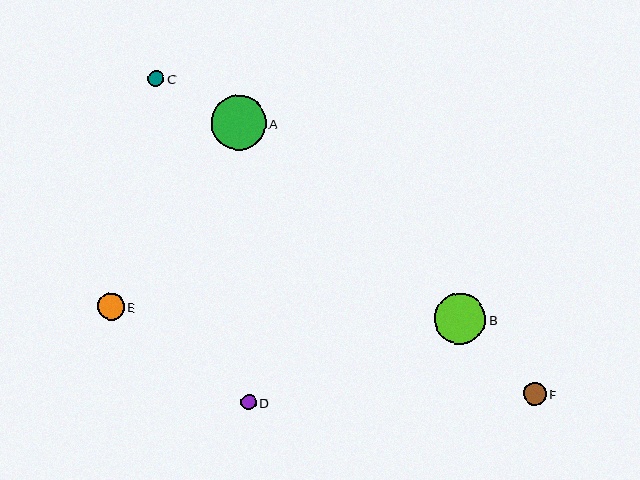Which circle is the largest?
Circle A is the largest with a size of approximately 55 pixels.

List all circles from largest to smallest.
From largest to smallest: A, B, E, F, C, D.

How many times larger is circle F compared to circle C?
Circle F is approximately 1.4 times the size of circle C.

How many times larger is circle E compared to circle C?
Circle E is approximately 1.7 times the size of circle C.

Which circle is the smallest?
Circle D is the smallest with a size of approximately 16 pixels.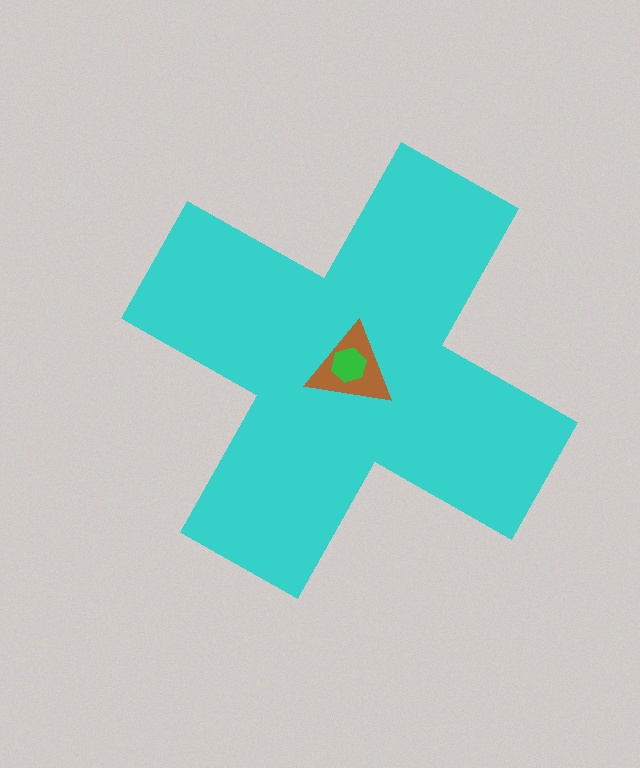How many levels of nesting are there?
3.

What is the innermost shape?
The green hexagon.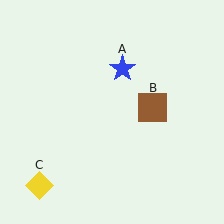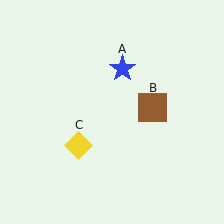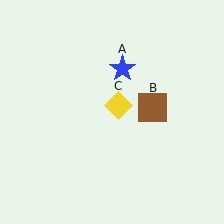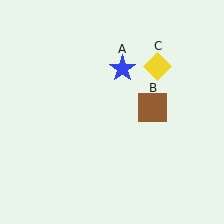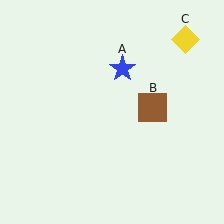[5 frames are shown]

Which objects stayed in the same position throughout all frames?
Blue star (object A) and brown square (object B) remained stationary.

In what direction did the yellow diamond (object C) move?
The yellow diamond (object C) moved up and to the right.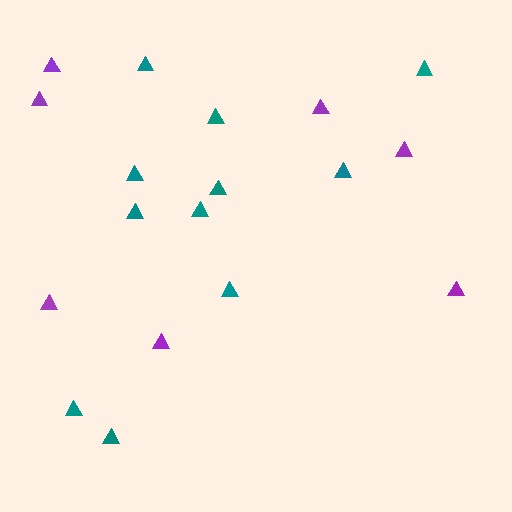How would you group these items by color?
There are 2 groups: one group of teal triangles (11) and one group of purple triangles (7).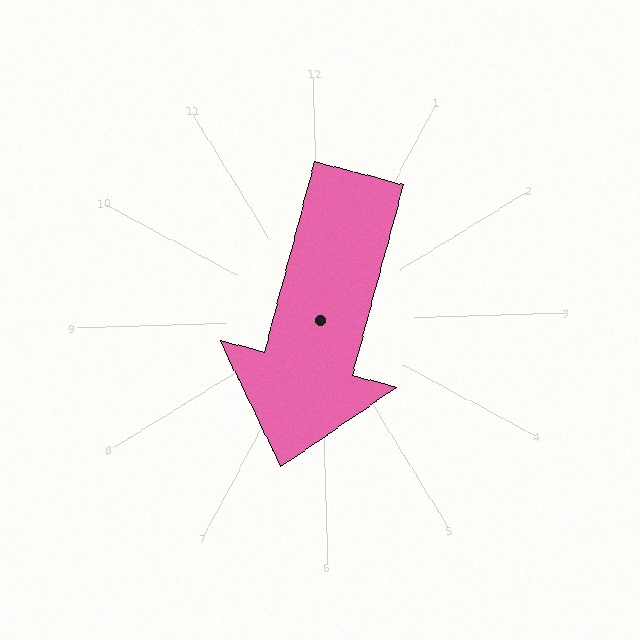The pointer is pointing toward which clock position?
Roughly 7 o'clock.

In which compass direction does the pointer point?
South.